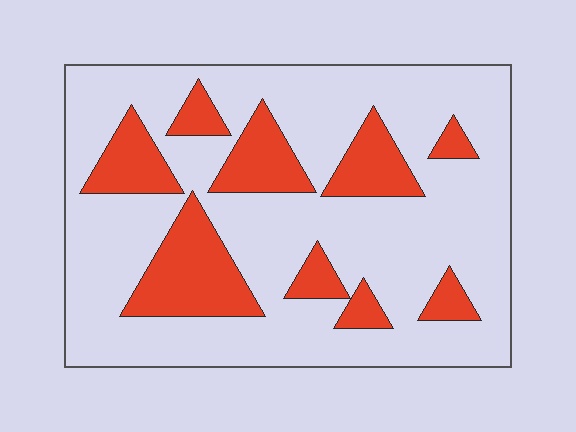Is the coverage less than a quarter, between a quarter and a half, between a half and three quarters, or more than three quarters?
Less than a quarter.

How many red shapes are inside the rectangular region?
9.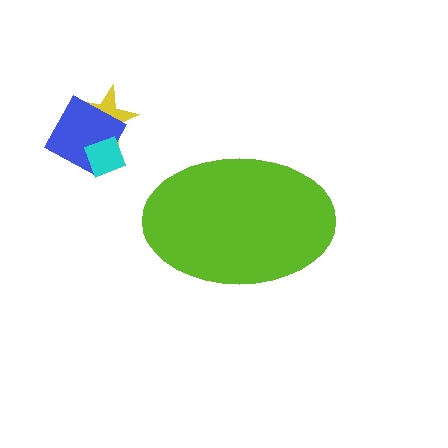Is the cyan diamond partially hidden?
No, the cyan diamond is fully visible.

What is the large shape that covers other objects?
A lime ellipse.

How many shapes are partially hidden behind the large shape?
0 shapes are partially hidden.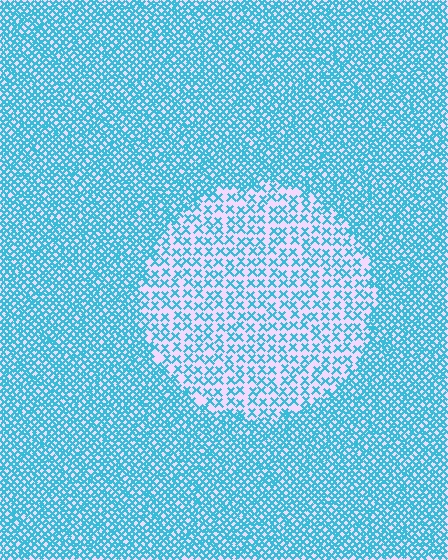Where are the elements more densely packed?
The elements are more densely packed outside the circle boundary.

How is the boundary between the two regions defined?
The boundary is defined by a change in element density (approximately 2.4x ratio). All elements are the same color, size, and shape.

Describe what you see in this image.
The image contains small cyan elements arranged at two different densities. A circle-shaped region is visible where the elements are less densely packed than the surrounding area.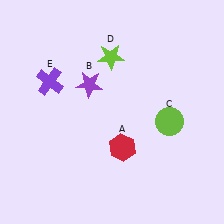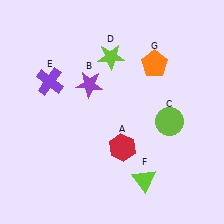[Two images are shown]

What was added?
A lime triangle (F), an orange pentagon (G) were added in Image 2.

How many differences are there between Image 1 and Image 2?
There are 2 differences between the two images.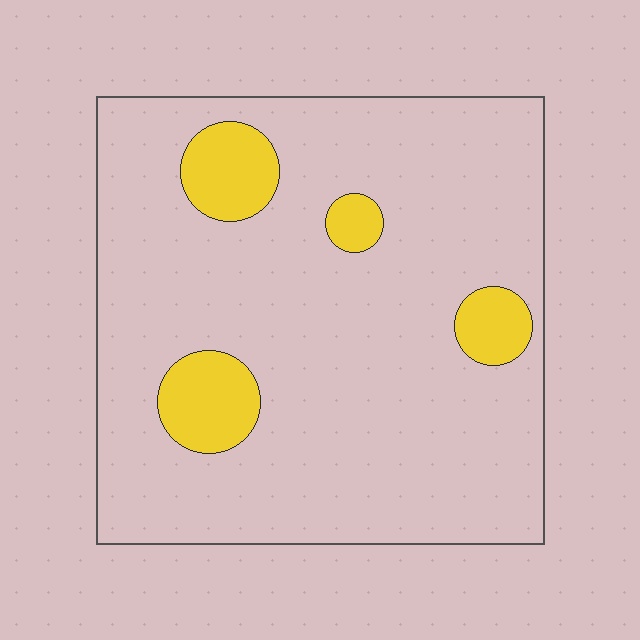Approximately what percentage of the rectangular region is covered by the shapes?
Approximately 10%.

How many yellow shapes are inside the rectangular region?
4.